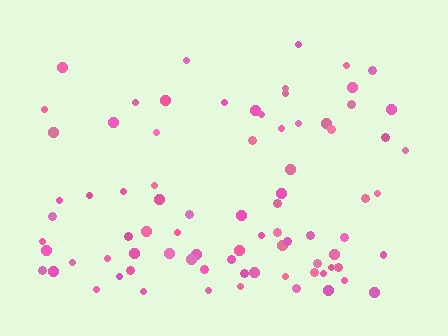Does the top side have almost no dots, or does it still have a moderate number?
Still a moderate number, just noticeably fewer than the bottom.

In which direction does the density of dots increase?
From top to bottom, with the bottom side densest.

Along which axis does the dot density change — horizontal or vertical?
Vertical.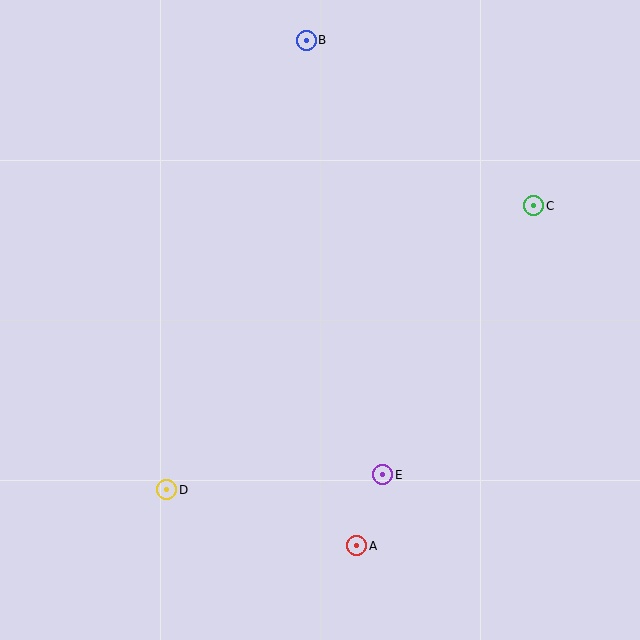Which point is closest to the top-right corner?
Point C is closest to the top-right corner.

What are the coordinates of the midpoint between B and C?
The midpoint between B and C is at (420, 123).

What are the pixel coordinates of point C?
Point C is at (534, 206).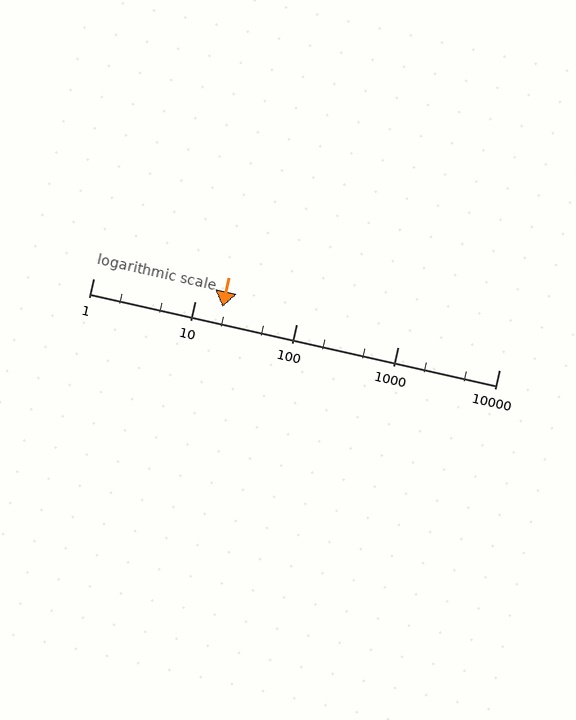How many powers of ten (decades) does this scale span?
The scale spans 4 decades, from 1 to 10000.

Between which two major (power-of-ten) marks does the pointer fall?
The pointer is between 10 and 100.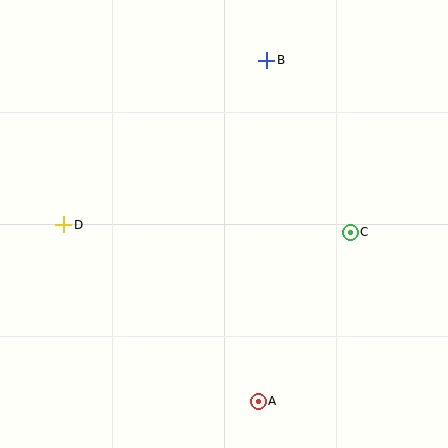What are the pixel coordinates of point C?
Point C is at (350, 232).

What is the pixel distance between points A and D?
The distance between A and D is 263 pixels.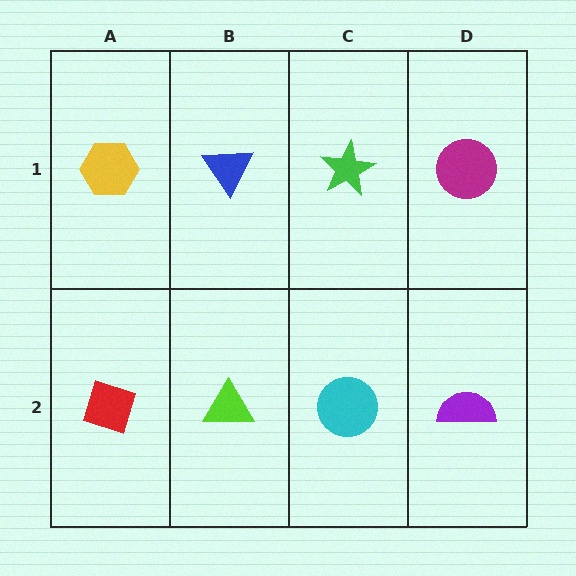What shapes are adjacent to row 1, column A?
A red diamond (row 2, column A), a blue triangle (row 1, column B).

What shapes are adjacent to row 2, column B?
A blue triangle (row 1, column B), a red diamond (row 2, column A), a cyan circle (row 2, column C).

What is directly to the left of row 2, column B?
A red diamond.